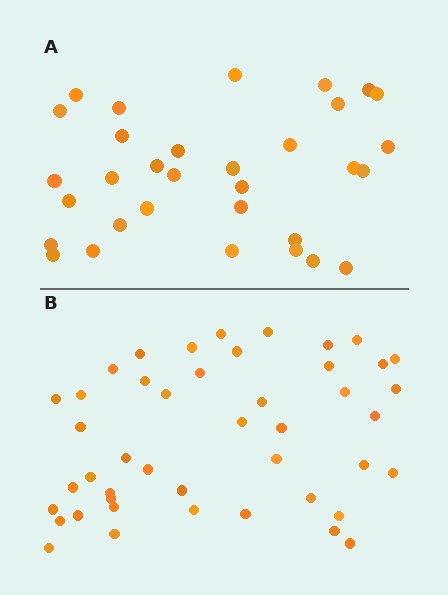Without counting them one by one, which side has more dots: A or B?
Region B (the bottom region) has more dots.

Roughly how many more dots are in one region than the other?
Region B has approximately 15 more dots than region A.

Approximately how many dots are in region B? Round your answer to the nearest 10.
About 40 dots. (The exact count is 45, which rounds to 40.)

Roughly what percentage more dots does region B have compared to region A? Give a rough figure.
About 40% more.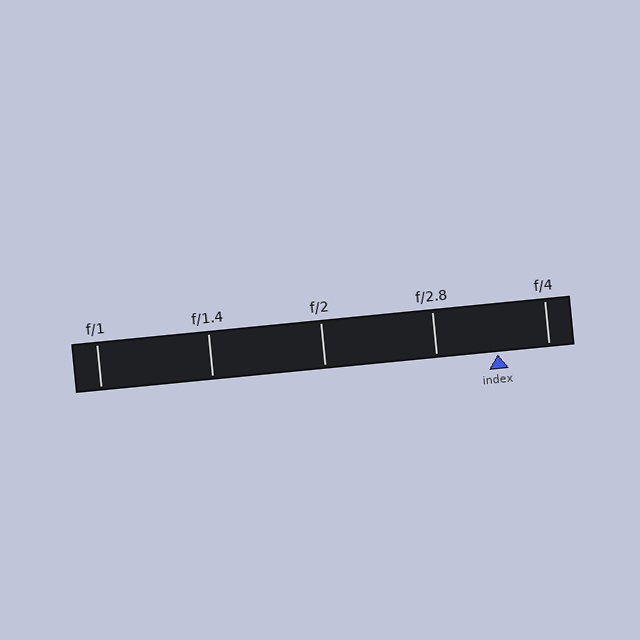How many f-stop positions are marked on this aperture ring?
There are 5 f-stop positions marked.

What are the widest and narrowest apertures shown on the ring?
The widest aperture shown is f/1 and the narrowest is f/4.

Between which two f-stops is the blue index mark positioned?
The index mark is between f/2.8 and f/4.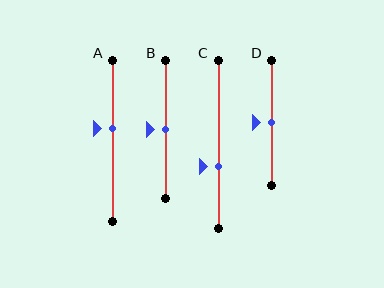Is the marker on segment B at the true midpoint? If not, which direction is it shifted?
Yes, the marker on segment B is at the true midpoint.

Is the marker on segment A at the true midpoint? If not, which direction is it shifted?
No, the marker on segment A is shifted upward by about 7% of the segment length.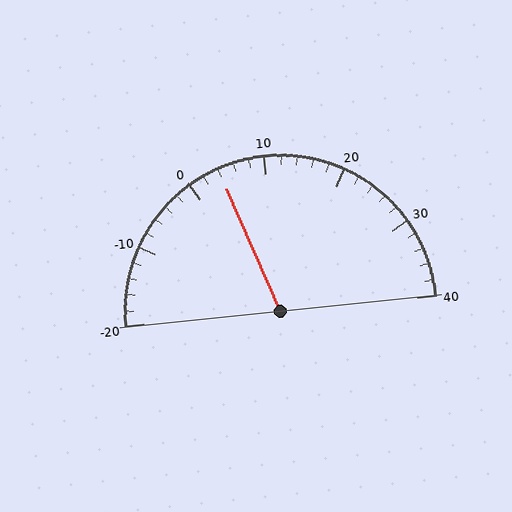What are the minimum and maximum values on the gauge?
The gauge ranges from -20 to 40.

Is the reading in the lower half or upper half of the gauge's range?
The reading is in the lower half of the range (-20 to 40).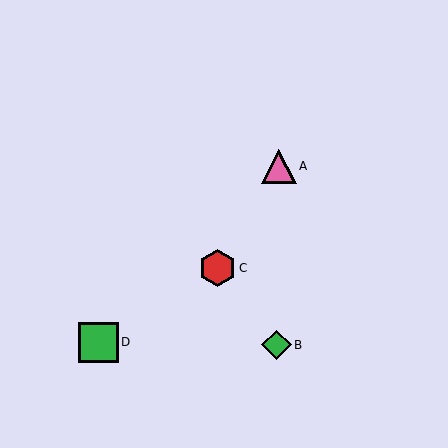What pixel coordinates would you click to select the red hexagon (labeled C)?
Click at (218, 268) to select the red hexagon C.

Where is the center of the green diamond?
The center of the green diamond is at (277, 345).